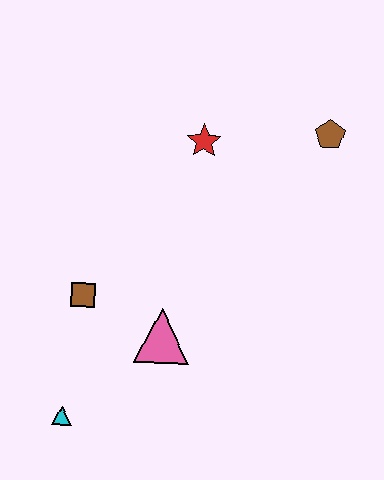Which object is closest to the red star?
The brown pentagon is closest to the red star.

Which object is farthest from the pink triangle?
The brown pentagon is farthest from the pink triangle.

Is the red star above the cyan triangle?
Yes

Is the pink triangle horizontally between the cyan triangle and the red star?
Yes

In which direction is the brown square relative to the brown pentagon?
The brown square is to the left of the brown pentagon.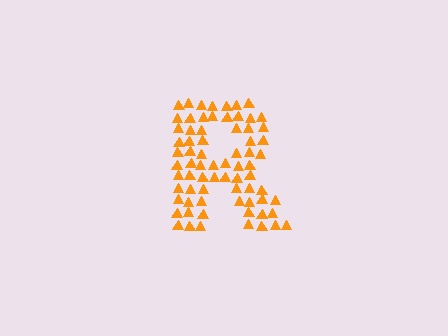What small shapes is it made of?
It is made of small triangles.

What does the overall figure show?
The overall figure shows the letter R.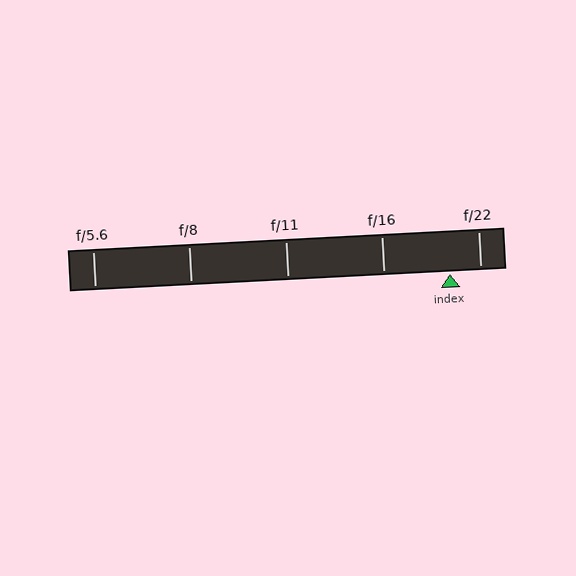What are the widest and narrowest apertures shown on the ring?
The widest aperture shown is f/5.6 and the narrowest is f/22.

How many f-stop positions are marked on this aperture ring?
There are 5 f-stop positions marked.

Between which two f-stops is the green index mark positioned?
The index mark is between f/16 and f/22.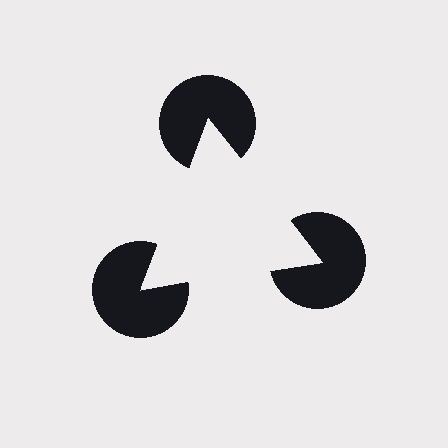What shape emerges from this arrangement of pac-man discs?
An illusory triangle — its edges are inferred from the aligned wedge cuts in the pac-man discs, not physically drawn.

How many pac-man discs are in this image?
There are 3 — one at each vertex of the illusory triangle.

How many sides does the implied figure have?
3 sides.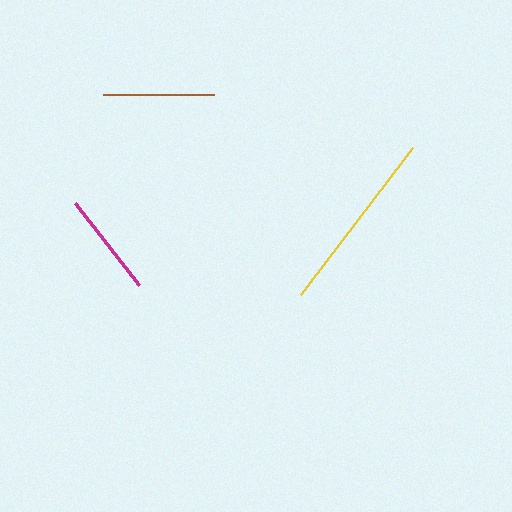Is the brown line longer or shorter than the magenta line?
The brown line is longer than the magenta line.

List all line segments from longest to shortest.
From longest to shortest: yellow, brown, magenta.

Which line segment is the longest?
The yellow line is the longest at approximately 185 pixels.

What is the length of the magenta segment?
The magenta segment is approximately 103 pixels long.